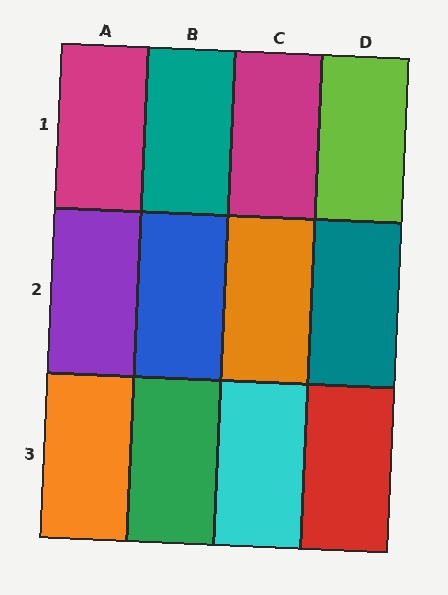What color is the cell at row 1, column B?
Teal.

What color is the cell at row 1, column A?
Magenta.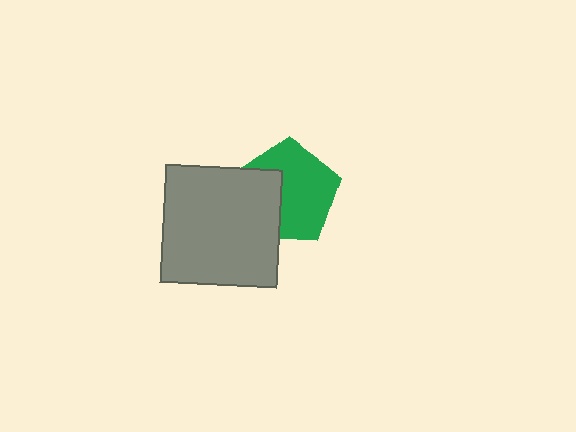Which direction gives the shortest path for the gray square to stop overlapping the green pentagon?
Moving left gives the shortest separation.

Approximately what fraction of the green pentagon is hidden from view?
Roughly 36% of the green pentagon is hidden behind the gray square.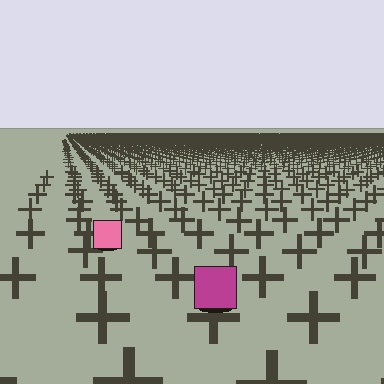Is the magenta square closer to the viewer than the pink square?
Yes. The magenta square is closer — you can tell from the texture gradient: the ground texture is coarser near it.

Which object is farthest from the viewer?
The pink square is farthest from the viewer. It appears smaller and the ground texture around it is denser.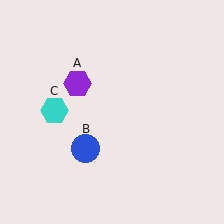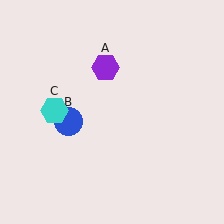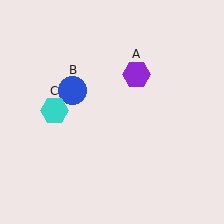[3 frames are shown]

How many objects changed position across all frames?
2 objects changed position: purple hexagon (object A), blue circle (object B).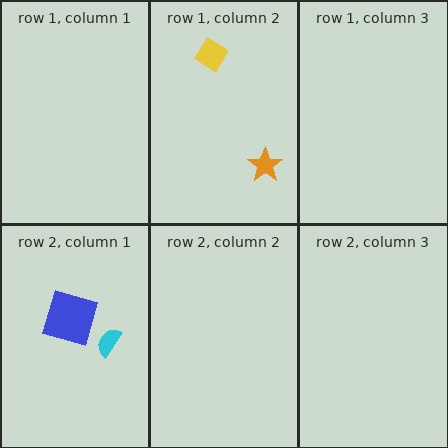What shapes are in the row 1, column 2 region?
The orange star, the yellow diamond.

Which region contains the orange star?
The row 1, column 2 region.